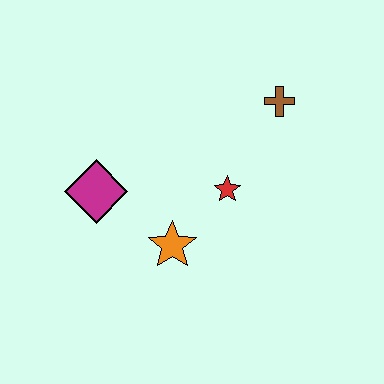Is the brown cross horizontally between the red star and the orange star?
No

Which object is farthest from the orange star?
The brown cross is farthest from the orange star.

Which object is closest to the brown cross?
The red star is closest to the brown cross.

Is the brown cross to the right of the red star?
Yes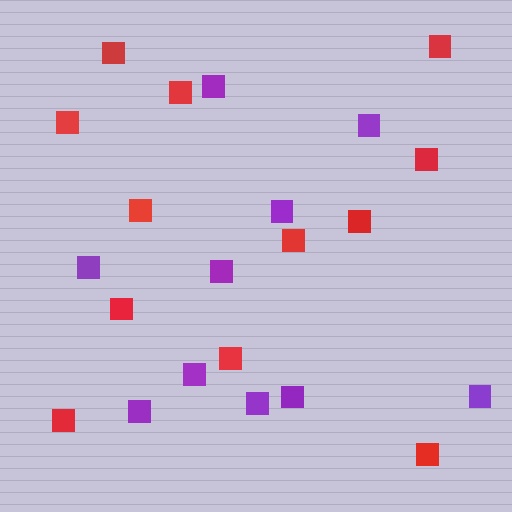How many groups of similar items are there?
There are 2 groups: one group of red squares (12) and one group of purple squares (10).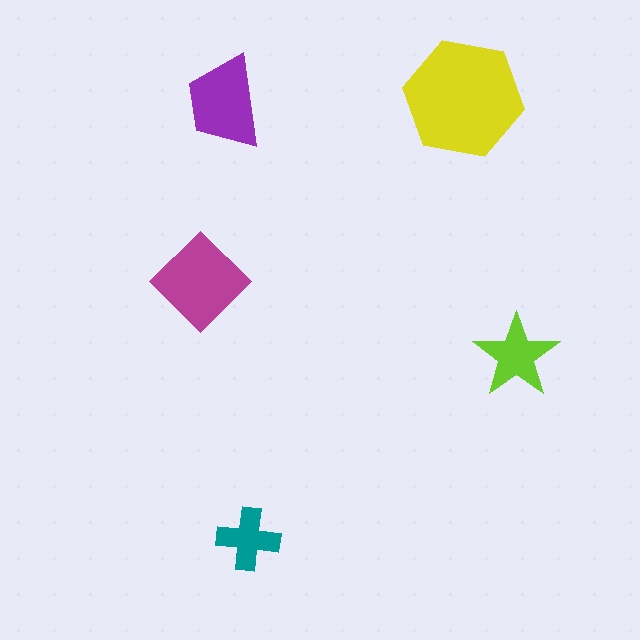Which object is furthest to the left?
The magenta diamond is leftmost.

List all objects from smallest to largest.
The teal cross, the lime star, the purple trapezoid, the magenta diamond, the yellow hexagon.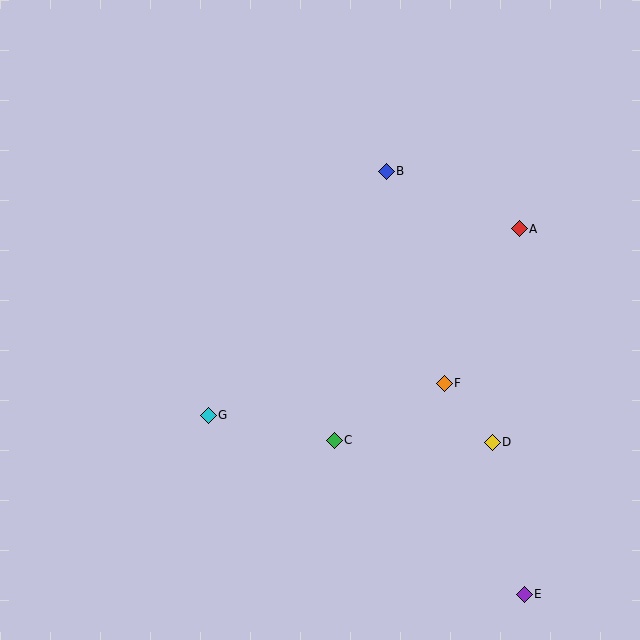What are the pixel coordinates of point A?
Point A is at (519, 229).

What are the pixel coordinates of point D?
Point D is at (492, 442).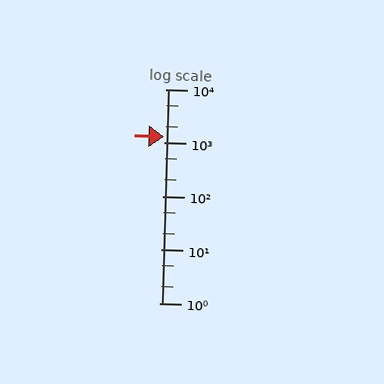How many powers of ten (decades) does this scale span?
The scale spans 4 decades, from 1 to 10000.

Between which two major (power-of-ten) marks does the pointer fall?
The pointer is between 1000 and 10000.